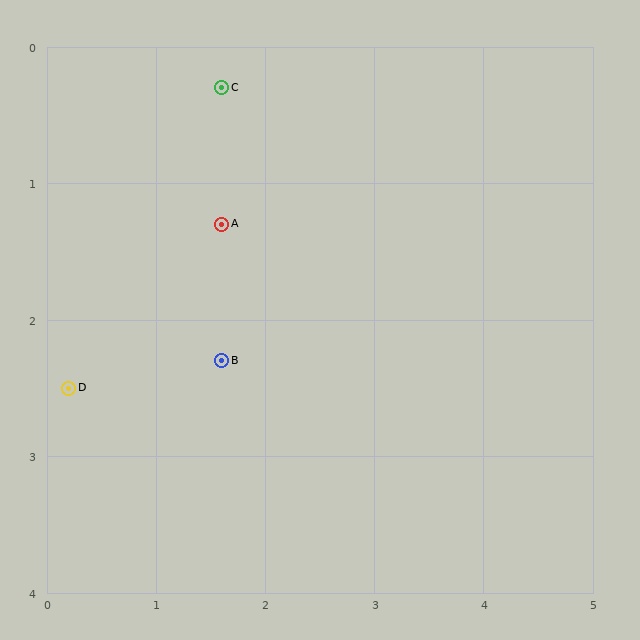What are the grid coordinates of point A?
Point A is at approximately (1.6, 1.3).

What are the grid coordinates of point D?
Point D is at approximately (0.2, 2.5).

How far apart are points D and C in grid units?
Points D and C are about 2.6 grid units apart.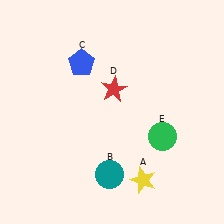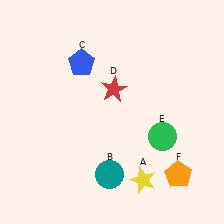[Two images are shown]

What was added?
An orange pentagon (F) was added in Image 2.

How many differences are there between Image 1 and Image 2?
There is 1 difference between the two images.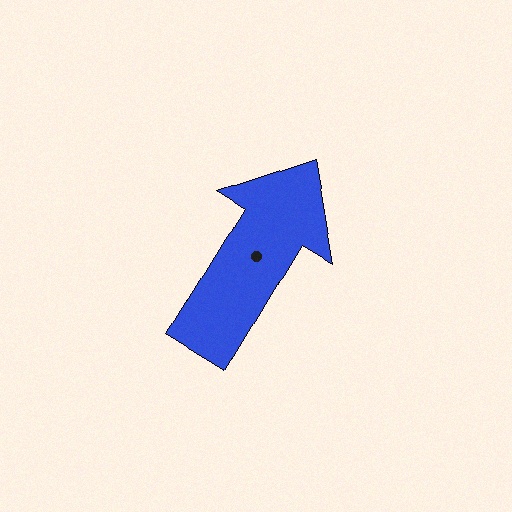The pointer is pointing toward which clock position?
Roughly 1 o'clock.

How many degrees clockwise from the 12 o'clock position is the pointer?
Approximately 31 degrees.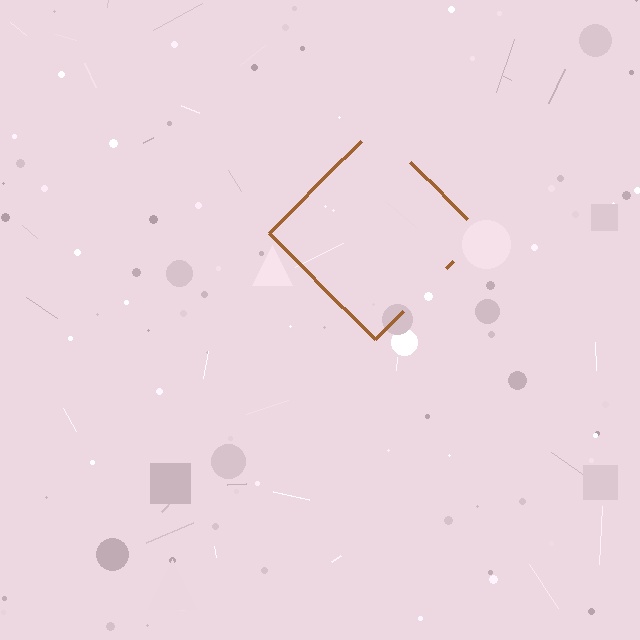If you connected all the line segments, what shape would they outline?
They would outline a diamond.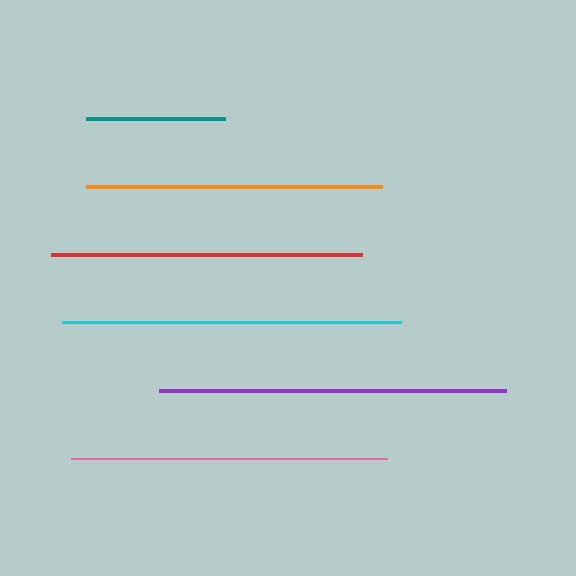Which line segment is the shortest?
The teal line is the shortest at approximately 139 pixels.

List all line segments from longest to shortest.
From longest to shortest: purple, cyan, pink, red, orange, teal.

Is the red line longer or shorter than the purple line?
The purple line is longer than the red line.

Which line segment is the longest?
The purple line is the longest at approximately 347 pixels.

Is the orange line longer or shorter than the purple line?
The purple line is longer than the orange line.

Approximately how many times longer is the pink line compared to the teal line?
The pink line is approximately 2.3 times the length of the teal line.